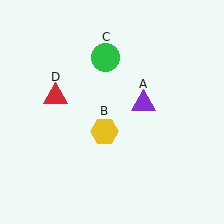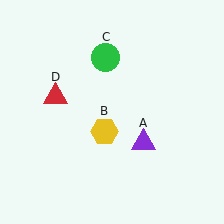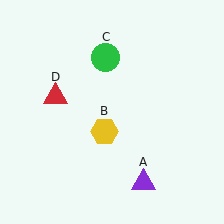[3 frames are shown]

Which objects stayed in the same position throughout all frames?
Yellow hexagon (object B) and green circle (object C) and red triangle (object D) remained stationary.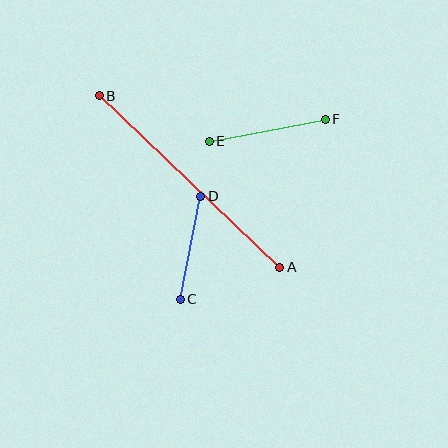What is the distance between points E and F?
The distance is approximately 118 pixels.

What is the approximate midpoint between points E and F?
The midpoint is at approximately (267, 130) pixels.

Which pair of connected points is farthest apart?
Points A and B are farthest apart.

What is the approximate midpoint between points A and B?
The midpoint is at approximately (189, 181) pixels.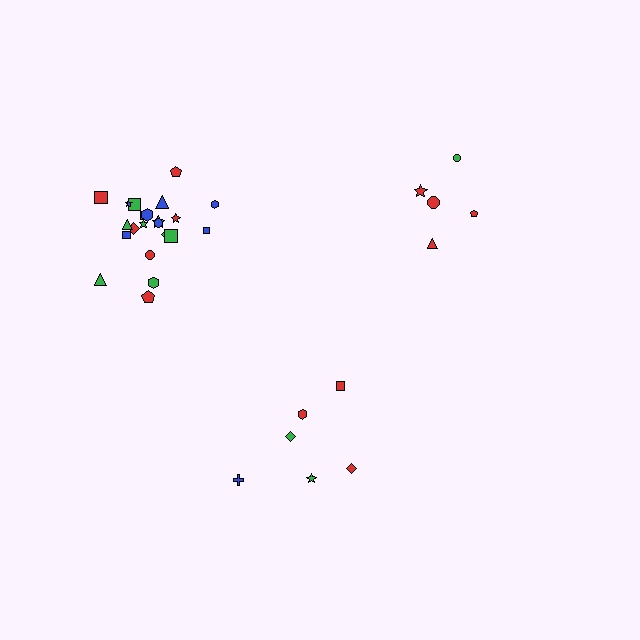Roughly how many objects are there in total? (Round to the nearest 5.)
Roughly 35 objects in total.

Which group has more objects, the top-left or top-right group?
The top-left group.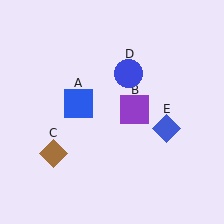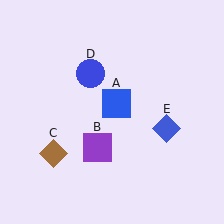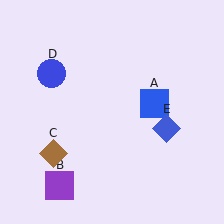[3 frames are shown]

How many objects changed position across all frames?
3 objects changed position: blue square (object A), purple square (object B), blue circle (object D).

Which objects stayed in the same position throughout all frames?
Brown diamond (object C) and blue diamond (object E) remained stationary.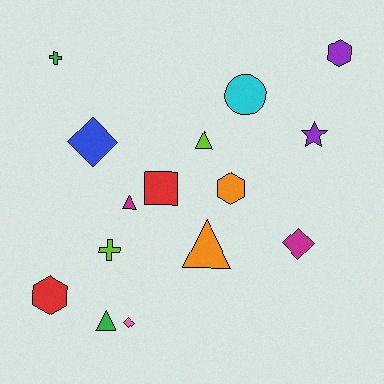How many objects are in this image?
There are 15 objects.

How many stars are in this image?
There is 1 star.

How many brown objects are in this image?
There are no brown objects.